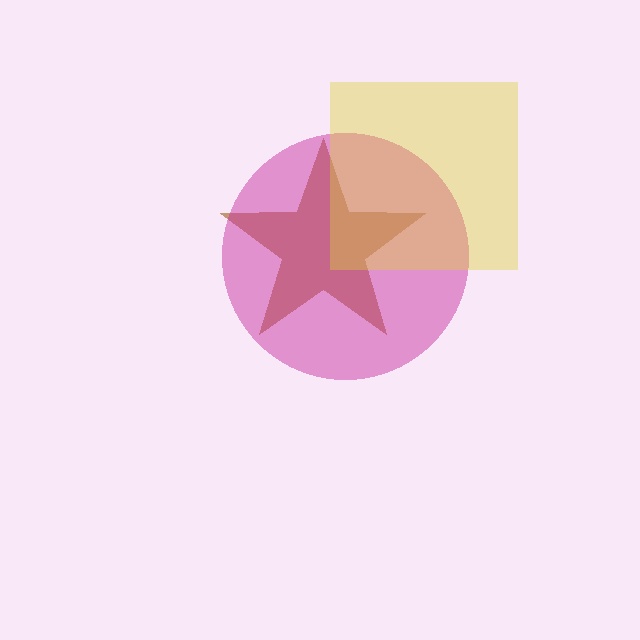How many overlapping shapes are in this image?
There are 3 overlapping shapes in the image.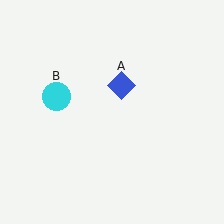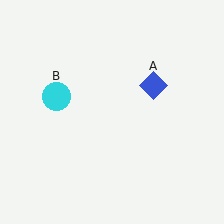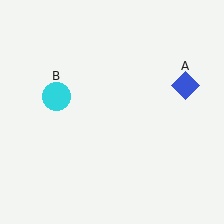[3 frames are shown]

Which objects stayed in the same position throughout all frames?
Cyan circle (object B) remained stationary.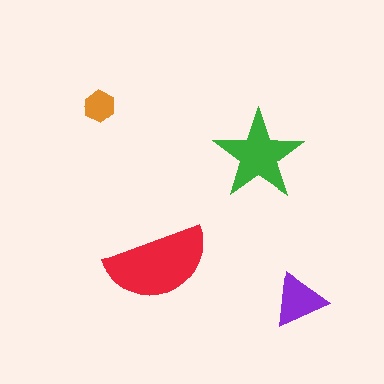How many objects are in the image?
There are 4 objects in the image.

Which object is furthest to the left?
The orange hexagon is leftmost.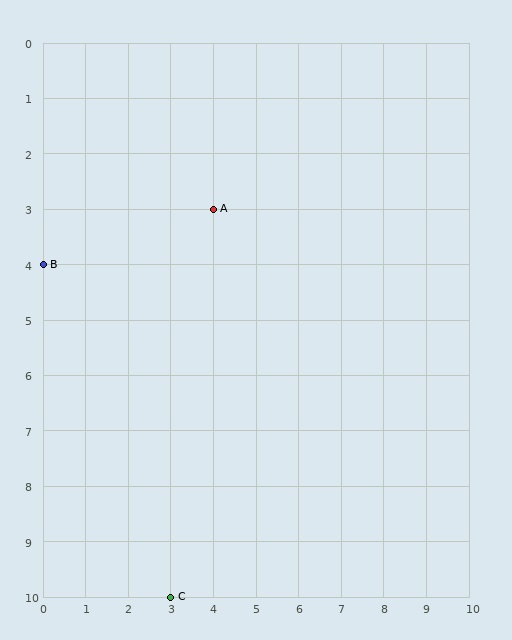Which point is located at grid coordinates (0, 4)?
Point B is at (0, 4).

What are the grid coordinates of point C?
Point C is at grid coordinates (3, 10).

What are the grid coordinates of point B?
Point B is at grid coordinates (0, 4).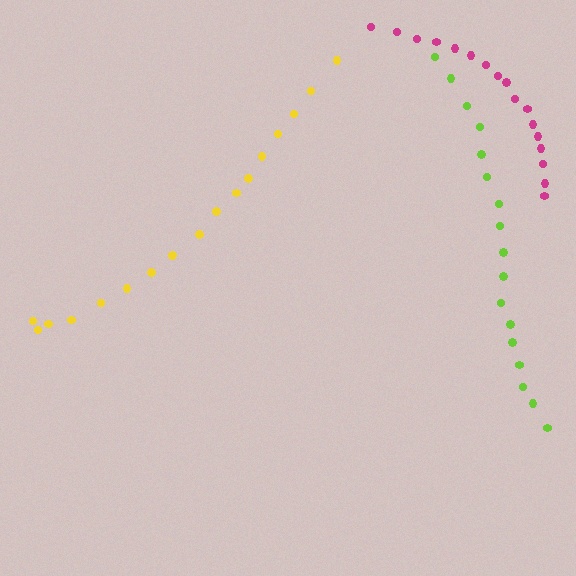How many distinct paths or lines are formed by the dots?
There are 3 distinct paths.